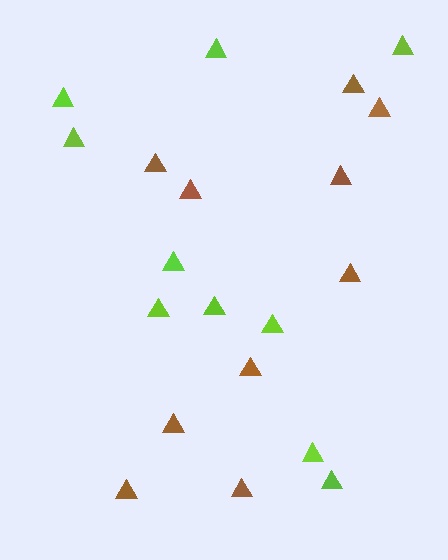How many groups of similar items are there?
There are 2 groups: one group of brown triangles (10) and one group of lime triangles (10).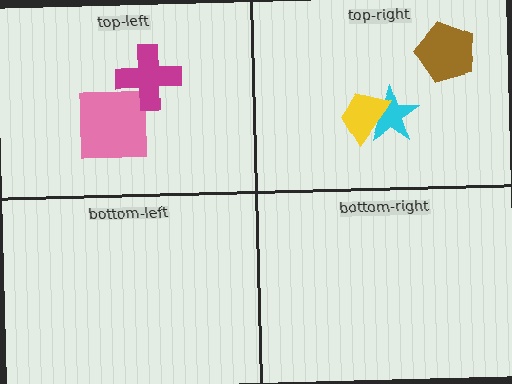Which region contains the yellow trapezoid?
The top-right region.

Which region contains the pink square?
The top-left region.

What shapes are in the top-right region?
The cyan star, the brown pentagon, the yellow trapezoid.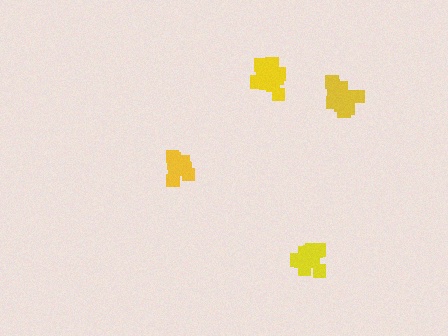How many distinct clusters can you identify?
There are 4 distinct clusters.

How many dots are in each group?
Group 1: 14 dots, Group 2: 14 dots, Group 3: 17 dots, Group 4: 14 dots (59 total).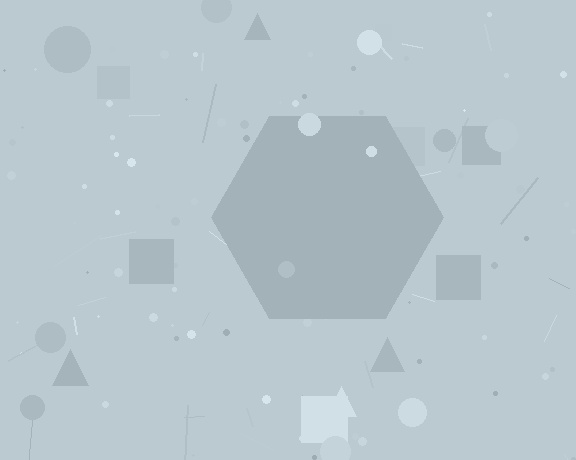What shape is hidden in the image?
A hexagon is hidden in the image.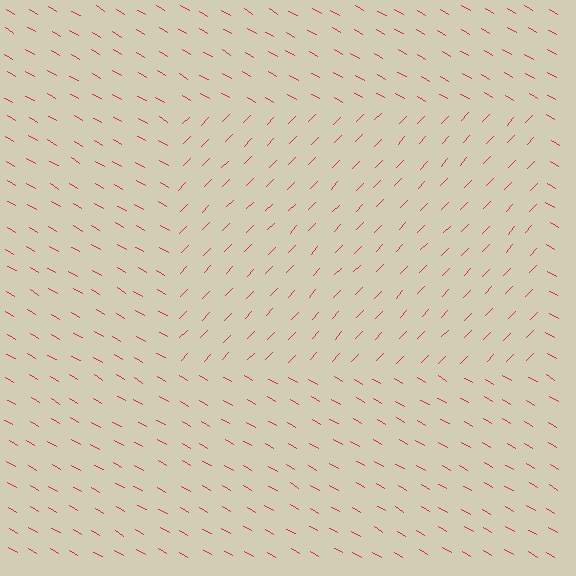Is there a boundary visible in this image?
Yes, there is a texture boundary formed by a change in line orientation.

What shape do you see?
I see a rectangle.